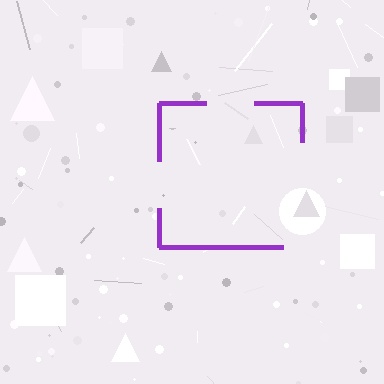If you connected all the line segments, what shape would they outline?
They would outline a square.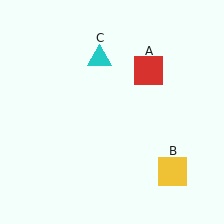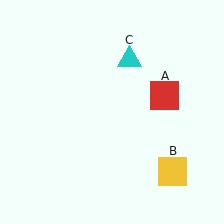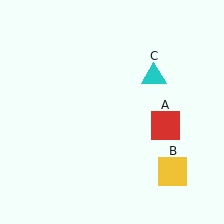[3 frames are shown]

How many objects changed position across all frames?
2 objects changed position: red square (object A), cyan triangle (object C).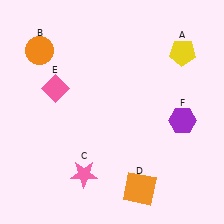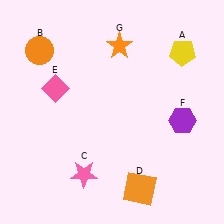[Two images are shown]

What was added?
An orange star (G) was added in Image 2.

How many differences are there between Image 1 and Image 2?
There is 1 difference between the two images.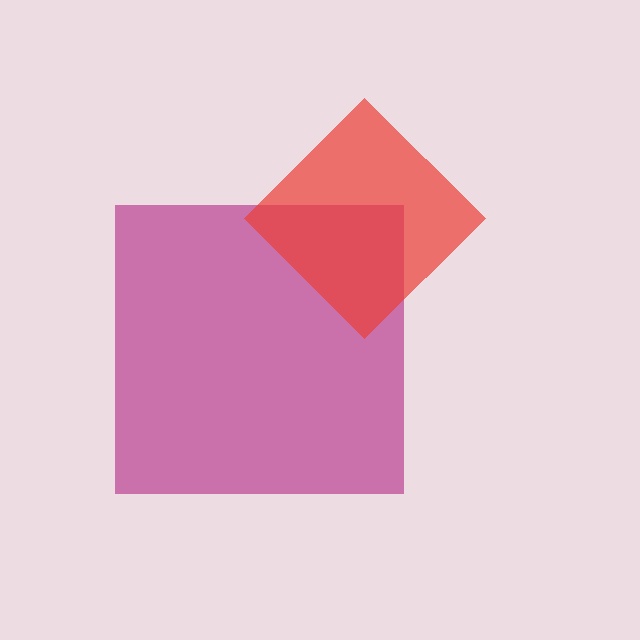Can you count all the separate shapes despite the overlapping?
Yes, there are 2 separate shapes.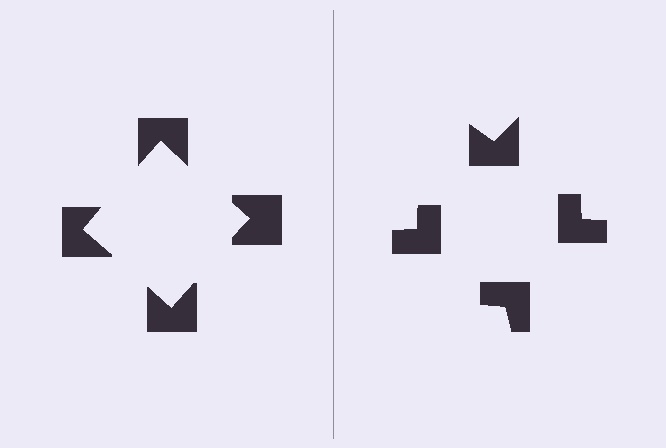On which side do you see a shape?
An illusory square appears on the left side. On the right side the wedge cuts are rotated, so no coherent shape forms.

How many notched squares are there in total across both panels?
8 — 4 on each side.